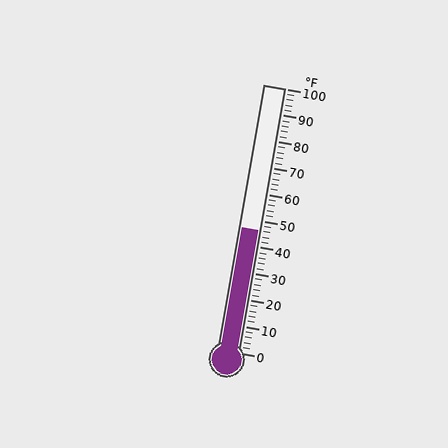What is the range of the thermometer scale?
The thermometer scale ranges from 0°F to 100°F.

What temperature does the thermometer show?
The thermometer shows approximately 46°F.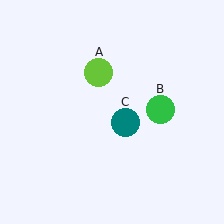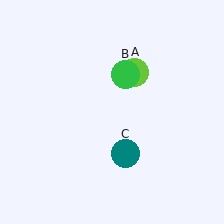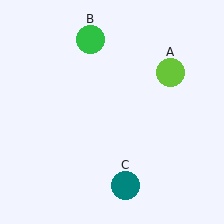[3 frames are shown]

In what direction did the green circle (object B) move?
The green circle (object B) moved up and to the left.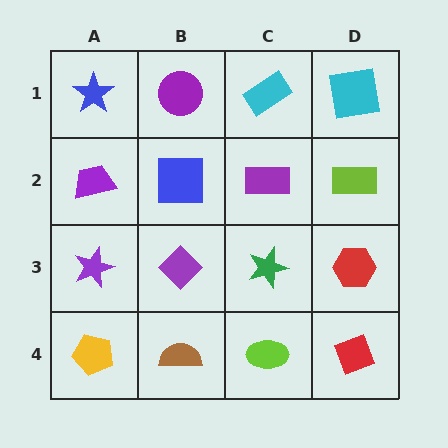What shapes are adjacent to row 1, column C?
A purple rectangle (row 2, column C), a purple circle (row 1, column B), a cyan square (row 1, column D).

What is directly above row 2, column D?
A cyan square.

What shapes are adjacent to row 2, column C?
A cyan rectangle (row 1, column C), a green star (row 3, column C), a blue square (row 2, column B), a lime rectangle (row 2, column D).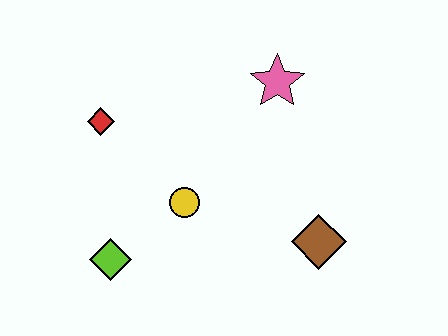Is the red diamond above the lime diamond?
Yes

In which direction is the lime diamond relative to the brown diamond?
The lime diamond is to the left of the brown diamond.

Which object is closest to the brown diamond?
The yellow circle is closest to the brown diamond.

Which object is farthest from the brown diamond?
The red diamond is farthest from the brown diamond.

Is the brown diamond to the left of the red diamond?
No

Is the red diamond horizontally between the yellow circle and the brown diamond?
No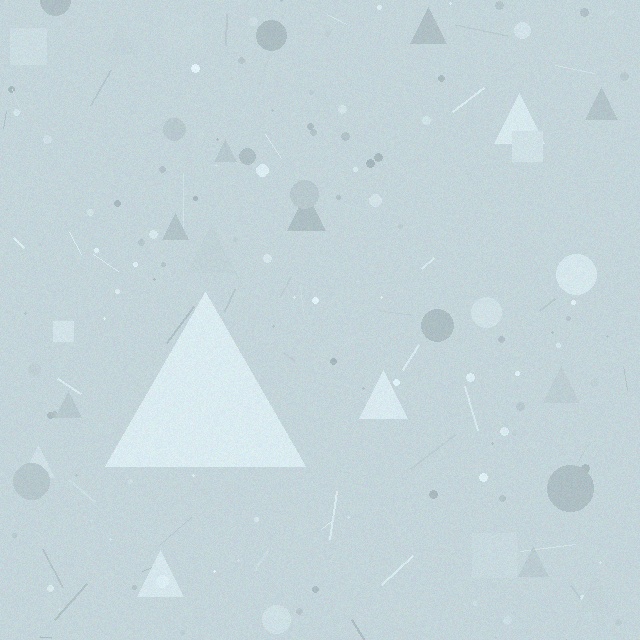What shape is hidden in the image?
A triangle is hidden in the image.